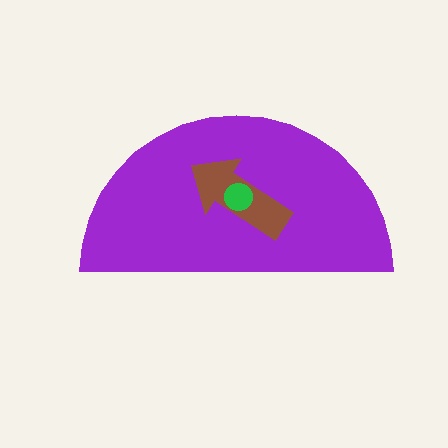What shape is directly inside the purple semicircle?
The brown arrow.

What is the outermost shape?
The purple semicircle.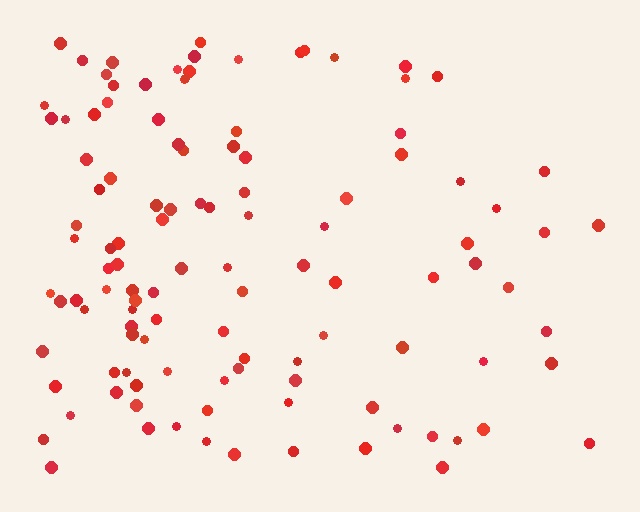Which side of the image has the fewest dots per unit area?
The right.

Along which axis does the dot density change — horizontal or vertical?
Horizontal.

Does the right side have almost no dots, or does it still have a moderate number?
Still a moderate number, just noticeably fewer than the left.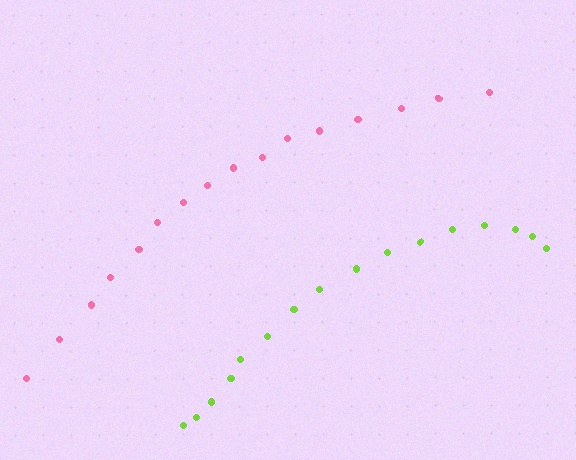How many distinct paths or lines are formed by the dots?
There are 2 distinct paths.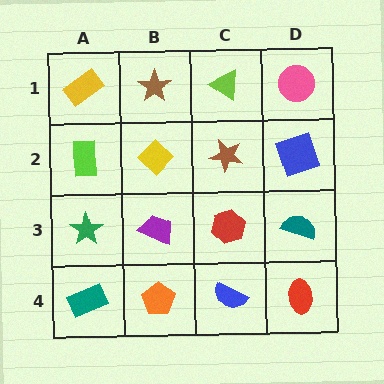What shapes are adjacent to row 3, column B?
A yellow diamond (row 2, column B), an orange pentagon (row 4, column B), a green star (row 3, column A), a red hexagon (row 3, column C).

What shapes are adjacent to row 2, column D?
A pink circle (row 1, column D), a teal semicircle (row 3, column D), a brown star (row 2, column C).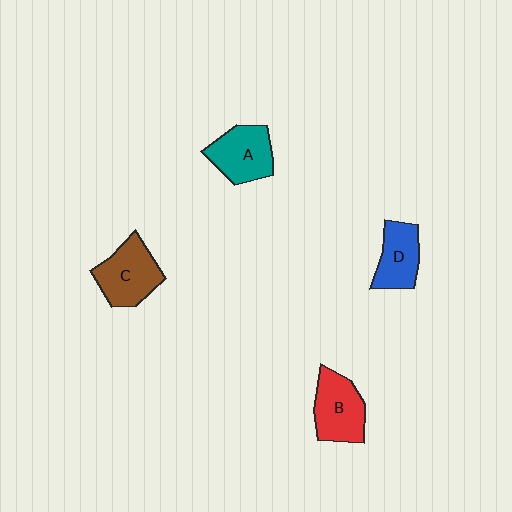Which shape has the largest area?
Shape C (brown).